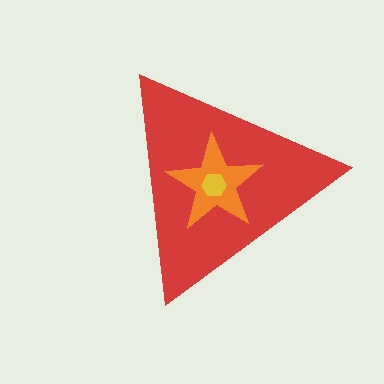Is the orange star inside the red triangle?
Yes.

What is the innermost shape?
The yellow hexagon.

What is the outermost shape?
The red triangle.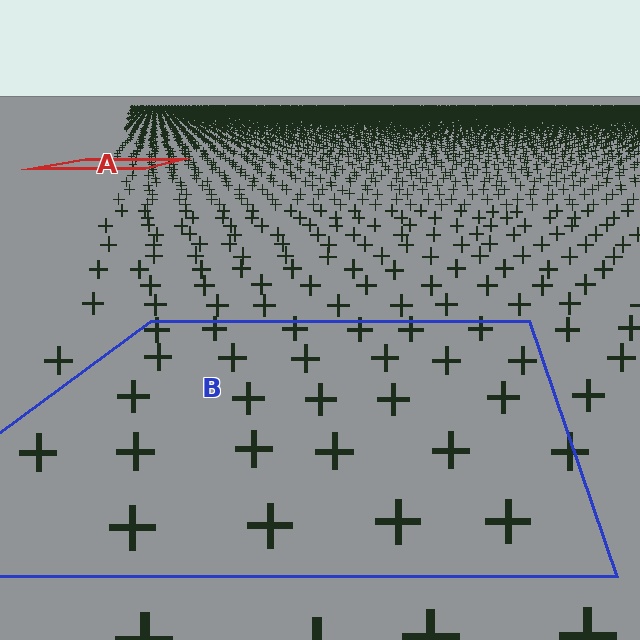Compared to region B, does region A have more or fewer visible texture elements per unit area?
Region A has more texture elements per unit area — they are packed more densely because it is farther away.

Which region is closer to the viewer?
Region B is closer. The texture elements there are larger and more spread out.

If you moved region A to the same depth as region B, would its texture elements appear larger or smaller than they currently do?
They would appear larger. At a closer depth, the same texture elements are projected at a bigger on-screen size.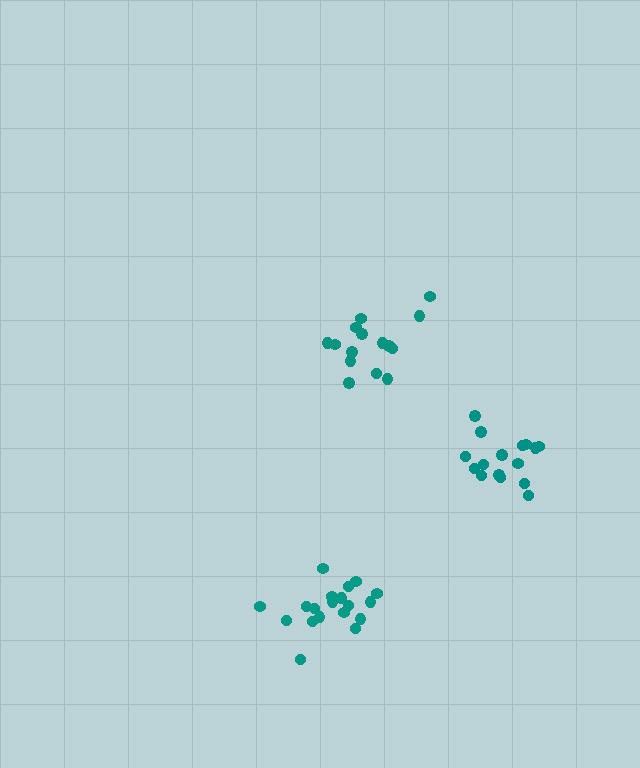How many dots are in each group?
Group 1: 16 dots, Group 2: 15 dots, Group 3: 19 dots (50 total).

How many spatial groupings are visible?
There are 3 spatial groupings.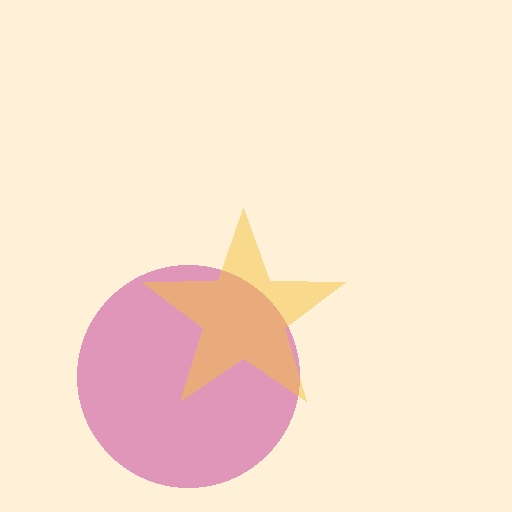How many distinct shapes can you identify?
There are 2 distinct shapes: a magenta circle, a yellow star.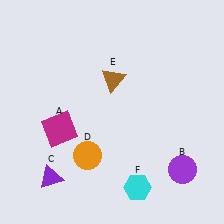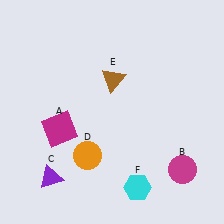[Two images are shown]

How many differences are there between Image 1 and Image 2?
There is 1 difference between the two images.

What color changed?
The circle (B) changed from purple in Image 1 to magenta in Image 2.